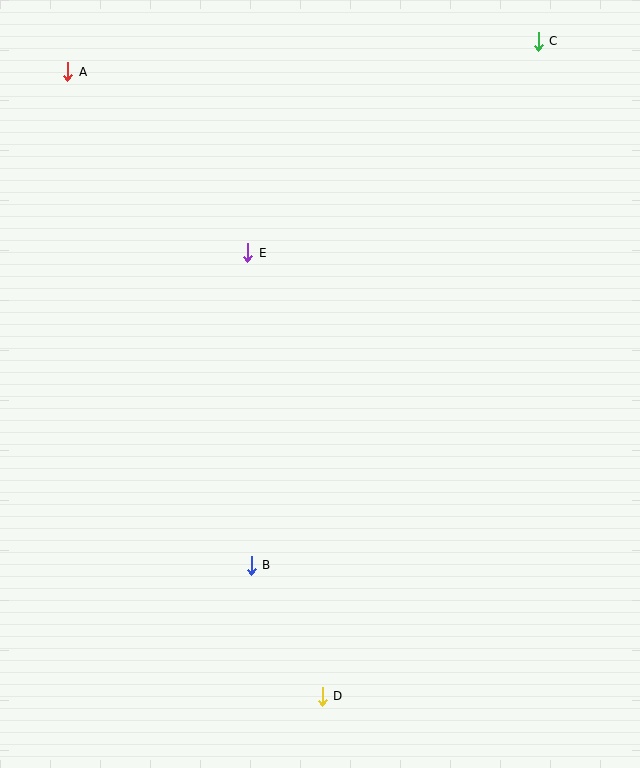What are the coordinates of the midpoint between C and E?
The midpoint between C and E is at (393, 147).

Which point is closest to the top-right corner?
Point C is closest to the top-right corner.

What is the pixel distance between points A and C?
The distance between A and C is 472 pixels.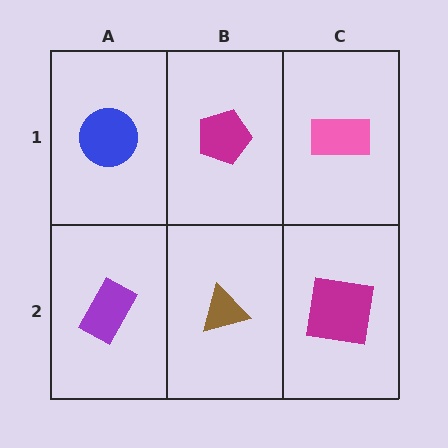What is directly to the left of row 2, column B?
A purple rectangle.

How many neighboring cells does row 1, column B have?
3.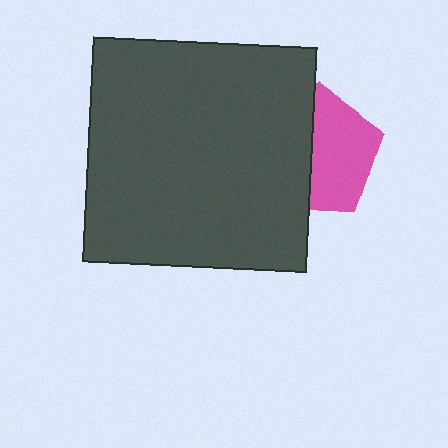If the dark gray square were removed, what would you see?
You would see the complete pink pentagon.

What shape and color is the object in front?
The object in front is a dark gray square.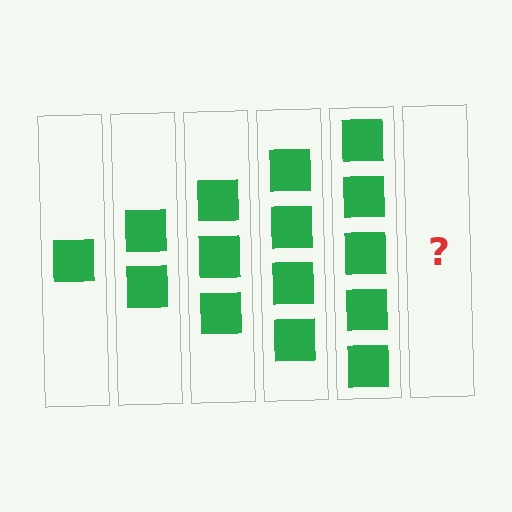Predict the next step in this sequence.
The next step is 6 squares.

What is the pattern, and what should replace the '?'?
The pattern is that each step adds one more square. The '?' should be 6 squares.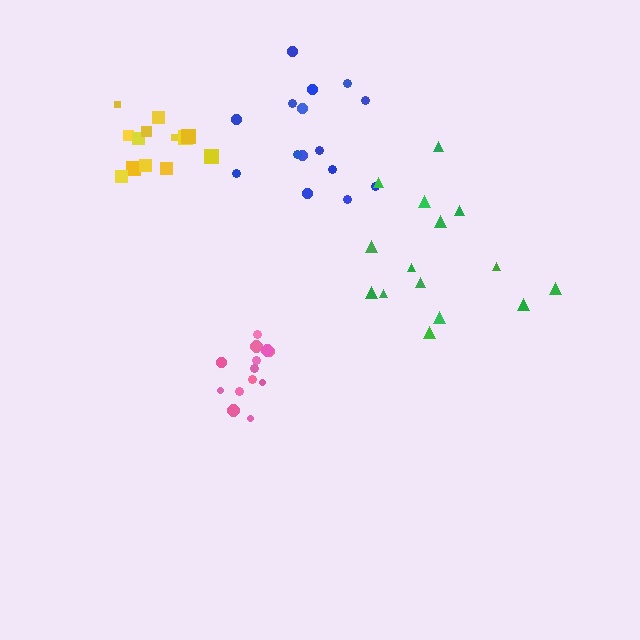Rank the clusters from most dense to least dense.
pink, yellow, blue, green.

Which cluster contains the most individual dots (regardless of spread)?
Blue (15).